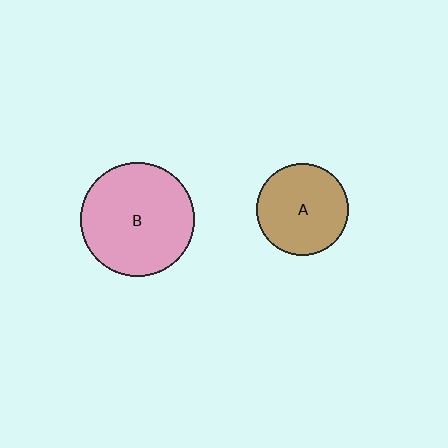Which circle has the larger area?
Circle B (pink).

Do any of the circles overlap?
No, none of the circles overlap.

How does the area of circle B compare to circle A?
Approximately 1.6 times.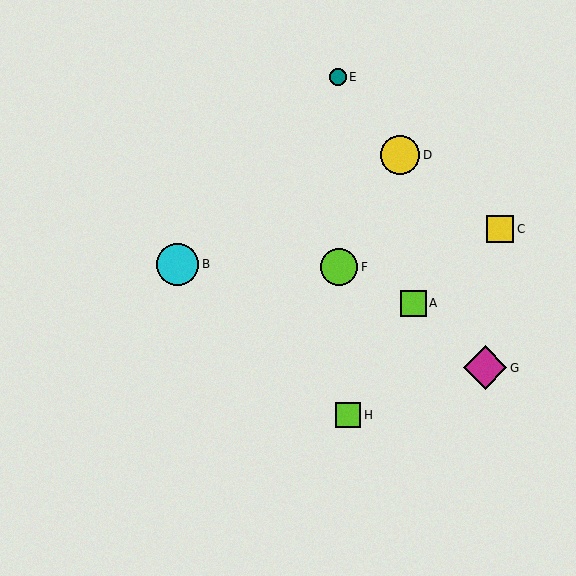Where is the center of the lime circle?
The center of the lime circle is at (339, 267).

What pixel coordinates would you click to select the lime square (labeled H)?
Click at (348, 415) to select the lime square H.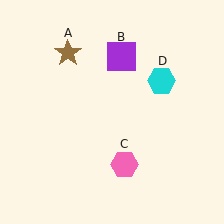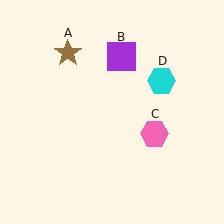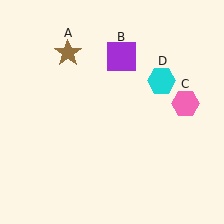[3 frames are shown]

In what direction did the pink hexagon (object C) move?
The pink hexagon (object C) moved up and to the right.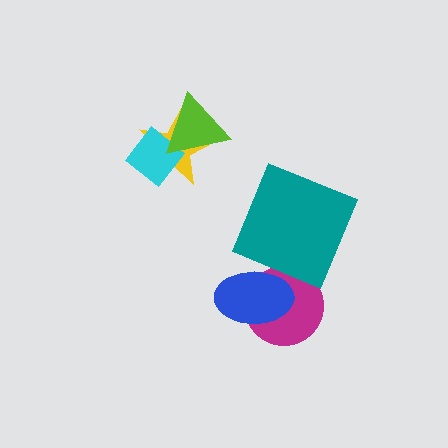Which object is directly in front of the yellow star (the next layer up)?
The cyan diamond is directly in front of the yellow star.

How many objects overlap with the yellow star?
2 objects overlap with the yellow star.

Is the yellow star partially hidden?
Yes, it is partially covered by another shape.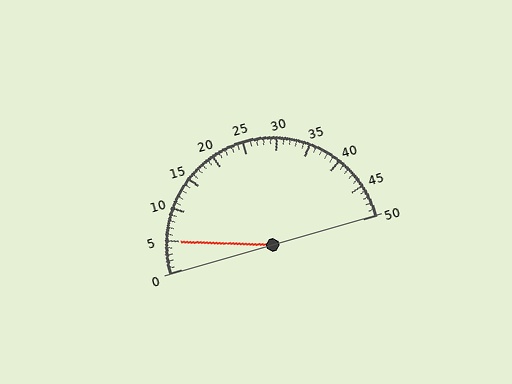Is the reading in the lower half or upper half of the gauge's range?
The reading is in the lower half of the range (0 to 50).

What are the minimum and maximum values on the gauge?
The gauge ranges from 0 to 50.